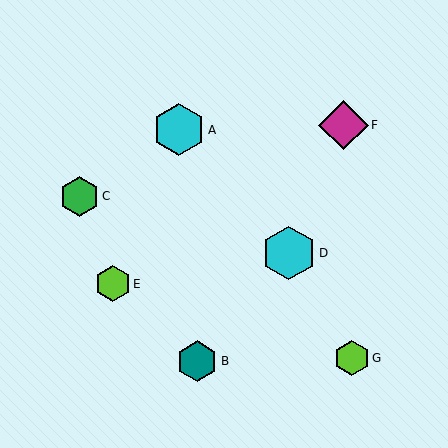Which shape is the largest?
The cyan hexagon (labeled D) is the largest.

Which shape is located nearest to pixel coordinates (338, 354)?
The lime hexagon (labeled G) at (352, 358) is nearest to that location.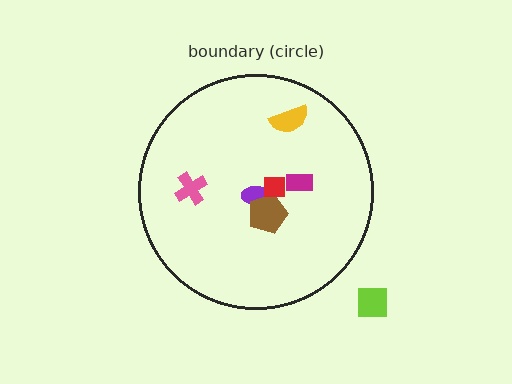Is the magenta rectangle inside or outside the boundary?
Inside.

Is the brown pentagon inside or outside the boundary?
Inside.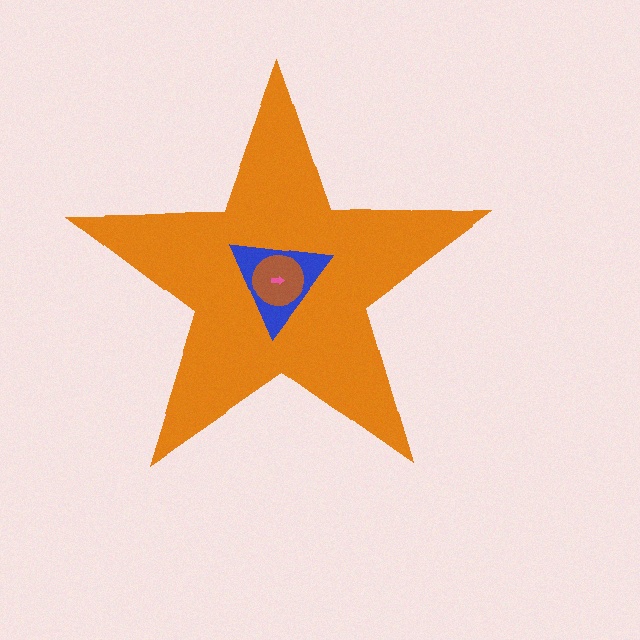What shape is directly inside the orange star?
The blue triangle.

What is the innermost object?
The pink arrow.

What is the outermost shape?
The orange star.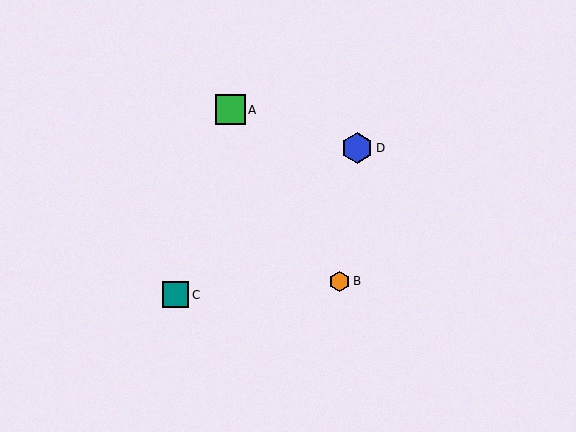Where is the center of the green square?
The center of the green square is at (231, 110).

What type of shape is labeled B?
Shape B is an orange hexagon.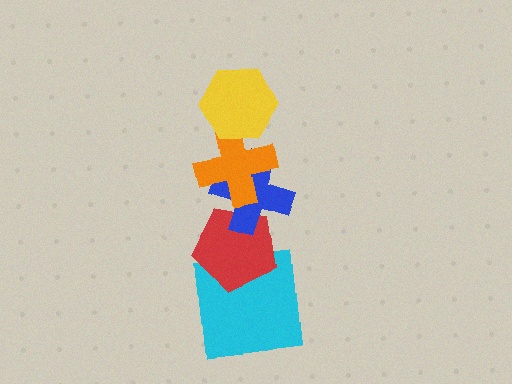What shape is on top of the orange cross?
The yellow hexagon is on top of the orange cross.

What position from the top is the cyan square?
The cyan square is 5th from the top.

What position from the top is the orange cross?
The orange cross is 2nd from the top.